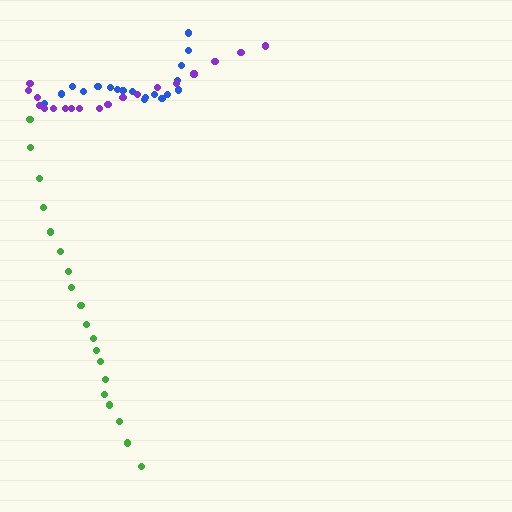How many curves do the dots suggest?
There are 3 distinct paths.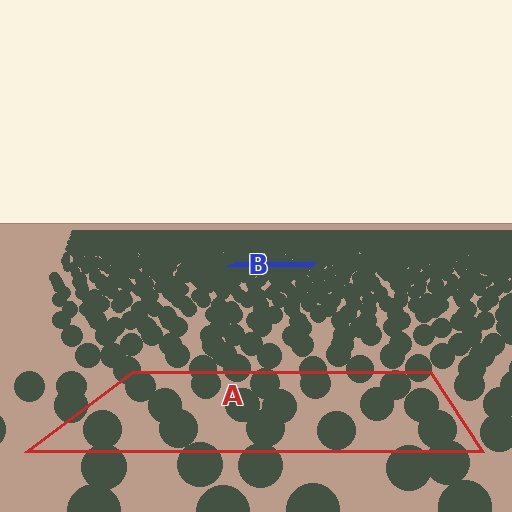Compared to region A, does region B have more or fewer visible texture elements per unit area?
Region B has more texture elements per unit area — they are packed more densely because it is farther away.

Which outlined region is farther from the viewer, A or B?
Region B is farther from the viewer — the texture elements inside it appear smaller and more densely packed.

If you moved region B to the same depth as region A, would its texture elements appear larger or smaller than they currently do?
They would appear larger. At a closer depth, the same texture elements are projected at a bigger on-screen size.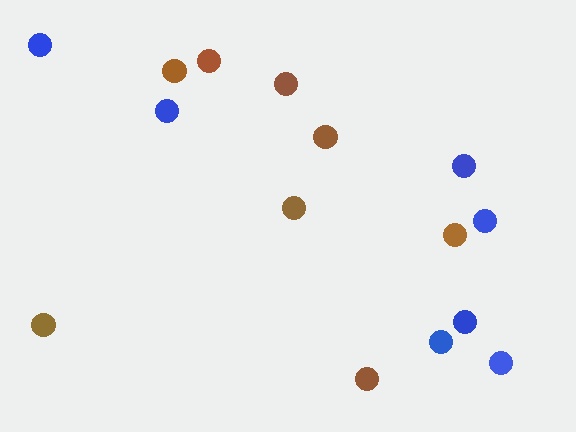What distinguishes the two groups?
There are 2 groups: one group of blue circles (7) and one group of brown circles (8).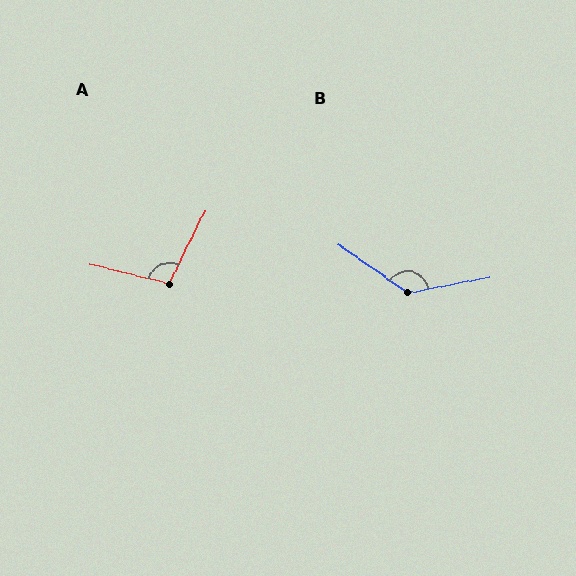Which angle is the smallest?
A, at approximately 102 degrees.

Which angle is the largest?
B, at approximately 134 degrees.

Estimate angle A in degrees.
Approximately 102 degrees.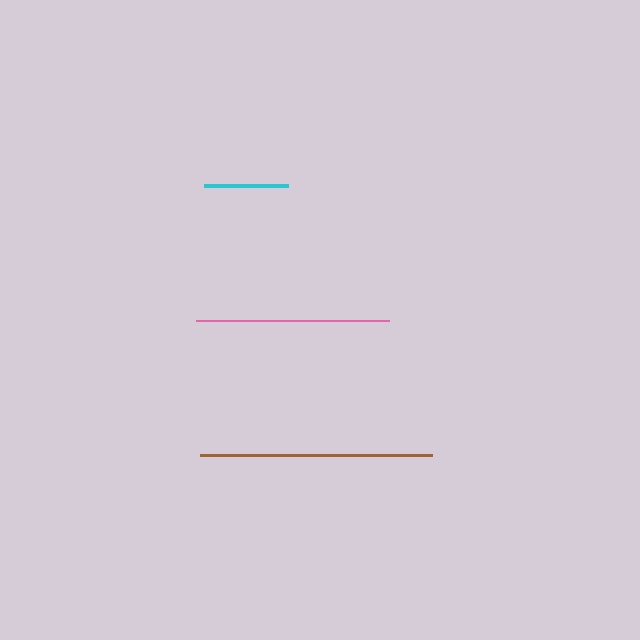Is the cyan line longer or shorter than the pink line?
The pink line is longer than the cyan line.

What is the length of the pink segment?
The pink segment is approximately 193 pixels long.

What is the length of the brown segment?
The brown segment is approximately 232 pixels long.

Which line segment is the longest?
The brown line is the longest at approximately 232 pixels.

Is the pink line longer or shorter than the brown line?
The brown line is longer than the pink line.